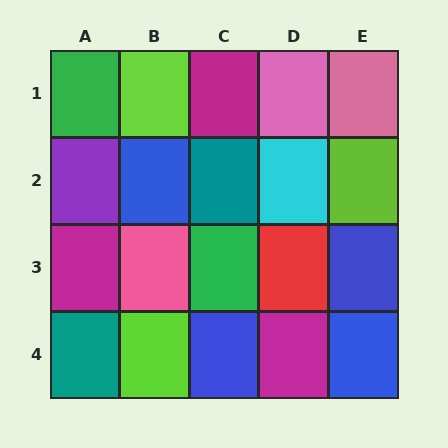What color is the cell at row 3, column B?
Pink.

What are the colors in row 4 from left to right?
Teal, lime, blue, magenta, blue.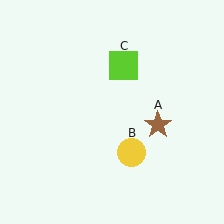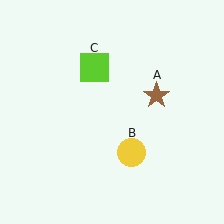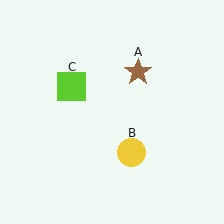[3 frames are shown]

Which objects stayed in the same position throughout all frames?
Yellow circle (object B) remained stationary.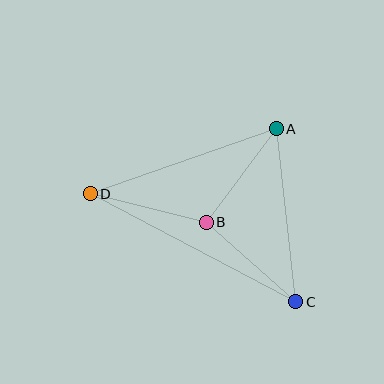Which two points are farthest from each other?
Points C and D are farthest from each other.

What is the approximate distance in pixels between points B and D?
The distance between B and D is approximately 120 pixels.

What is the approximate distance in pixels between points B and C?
The distance between B and C is approximately 119 pixels.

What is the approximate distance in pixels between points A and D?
The distance between A and D is approximately 197 pixels.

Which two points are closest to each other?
Points A and B are closest to each other.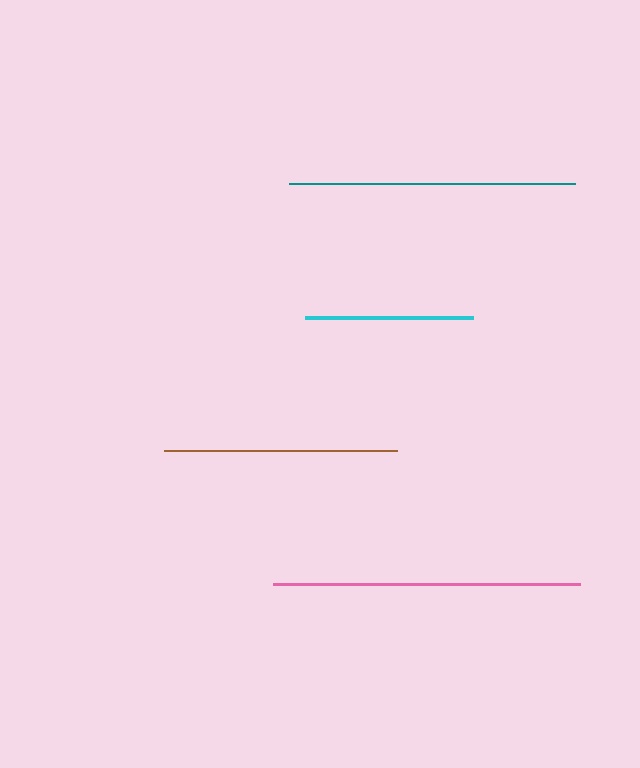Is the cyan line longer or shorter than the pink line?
The pink line is longer than the cyan line.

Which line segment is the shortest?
The cyan line is the shortest at approximately 167 pixels.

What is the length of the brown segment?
The brown segment is approximately 232 pixels long.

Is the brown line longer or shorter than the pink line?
The pink line is longer than the brown line.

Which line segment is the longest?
The pink line is the longest at approximately 306 pixels.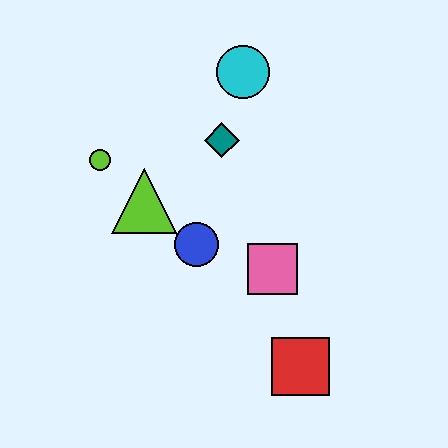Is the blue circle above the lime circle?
No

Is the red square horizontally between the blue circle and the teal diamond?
No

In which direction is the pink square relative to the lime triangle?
The pink square is to the right of the lime triangle.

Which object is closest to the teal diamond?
The cyan circle is closest to the teal diamond.